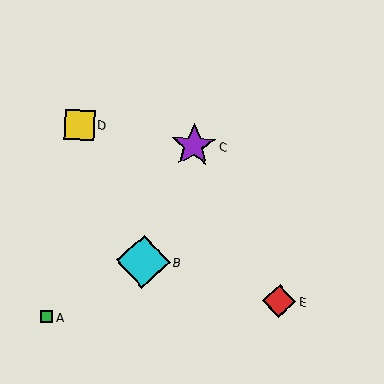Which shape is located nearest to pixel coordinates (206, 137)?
The purple star (labeled C) at (193, 146) is nearest to that location.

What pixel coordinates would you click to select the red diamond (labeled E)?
Click at (279, 301) to select the red diamond E.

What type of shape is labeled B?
Shape B is a cyan diamond.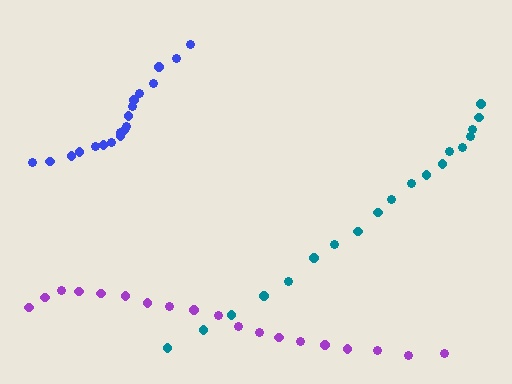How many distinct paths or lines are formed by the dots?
There are 3 distinct paths.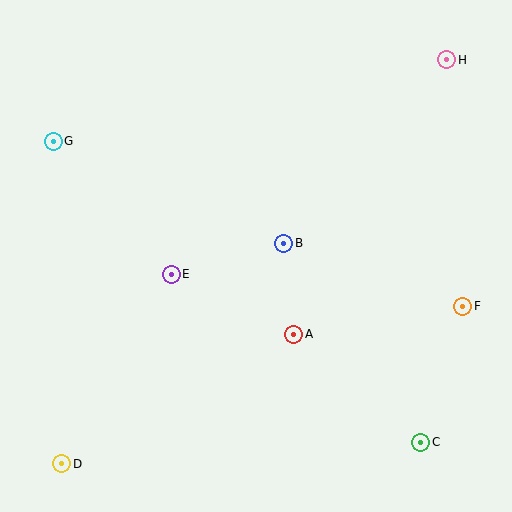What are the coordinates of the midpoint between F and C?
The midpoint between F and C is at (442, 374).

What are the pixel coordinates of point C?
Point C is at (421, 442).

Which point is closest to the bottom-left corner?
Point D is closest to the bottom-left corner.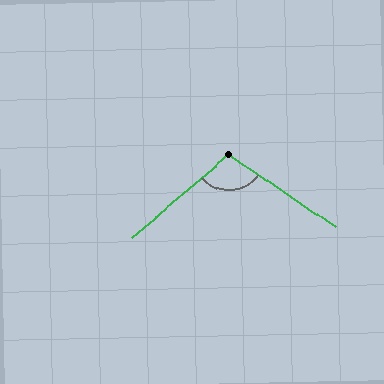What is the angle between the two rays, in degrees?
Approximately 105 degrees.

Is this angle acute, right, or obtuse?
It is obtuse.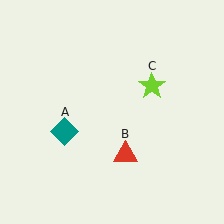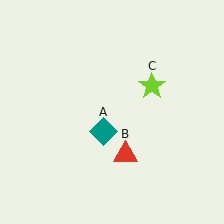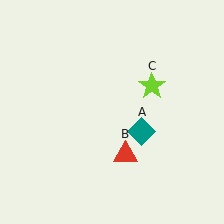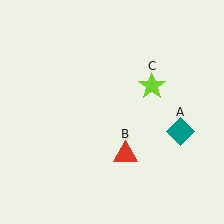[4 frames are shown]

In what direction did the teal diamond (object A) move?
The teal diamond (object A) moved right.